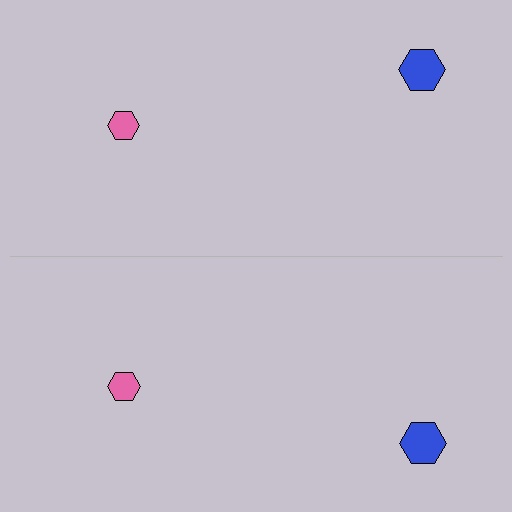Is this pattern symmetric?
Yes, this pattern has bilateral (reflection) symmetry.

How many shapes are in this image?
There are 4 shapes in this image.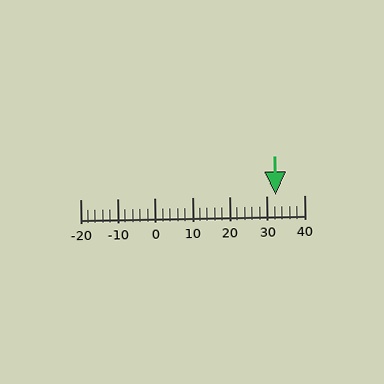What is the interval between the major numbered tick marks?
The major tick marks are spaced 10 units apart.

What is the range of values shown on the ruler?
The ruler shows values from -20 to 40.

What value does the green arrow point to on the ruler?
The green arrow points to approximately 32.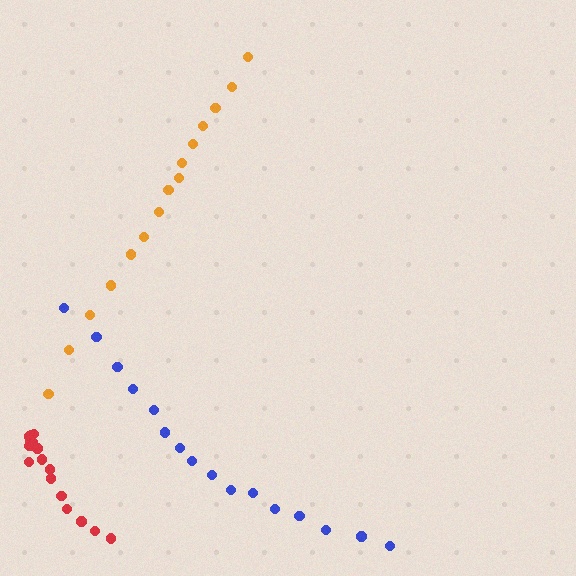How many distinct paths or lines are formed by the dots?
There are 3 distinct paths.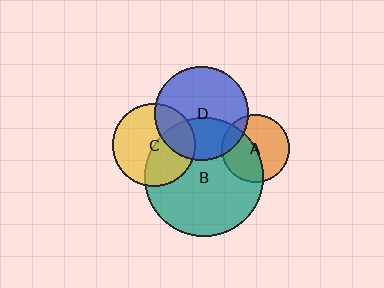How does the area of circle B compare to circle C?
Approximately 2.1 times.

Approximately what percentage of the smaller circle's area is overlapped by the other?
Approximately 25%.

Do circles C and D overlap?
Yes.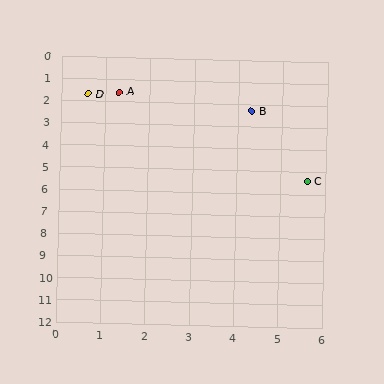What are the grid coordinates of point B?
Point B is at approximately (4.3, 2.3).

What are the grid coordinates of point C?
Point C is at approximately (5.6, 5.4).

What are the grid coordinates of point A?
Point A is at approximately (1.3, 1.6).